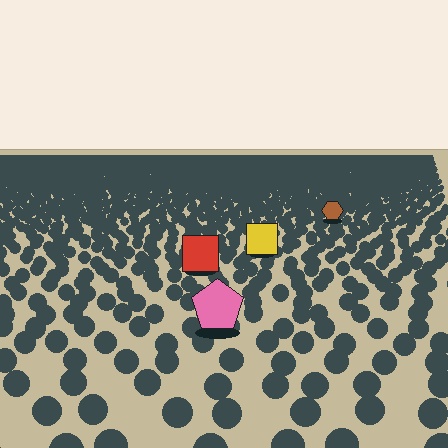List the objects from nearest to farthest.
From nearest to farthest: the pink pentagon, the red square, the yellow square, the brown hexagon.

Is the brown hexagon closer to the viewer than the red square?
No. The red square is closer — you can tell from the texture gradient: the ground texture is coarser near it.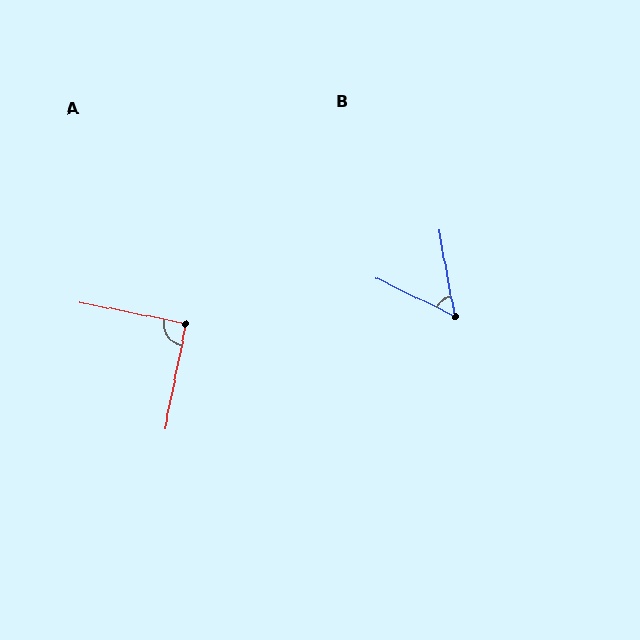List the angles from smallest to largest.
B (53°), A (90°).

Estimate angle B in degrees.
Approximately 53 degrees.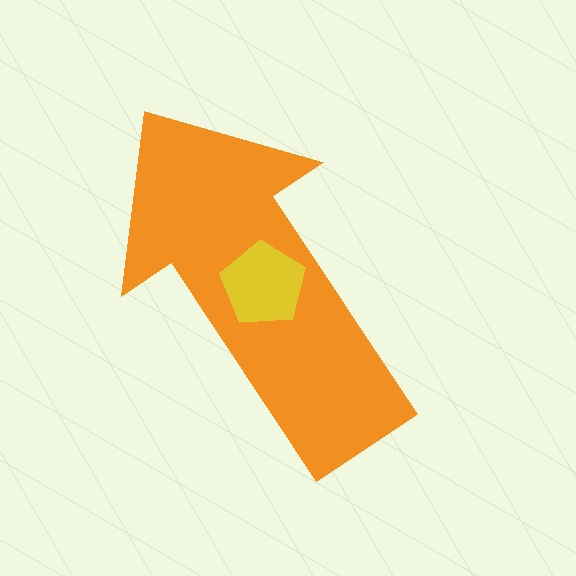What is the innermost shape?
The yellow pentagon.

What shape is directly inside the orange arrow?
The yellow pentagon.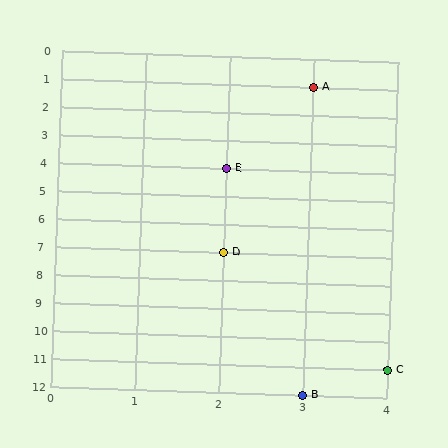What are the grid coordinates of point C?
Point C is at grid coordinates (4, 11).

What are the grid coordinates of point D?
Point D is at grid coordinates (2, 7).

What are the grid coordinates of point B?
Point B is at grid coordinates (3, 12).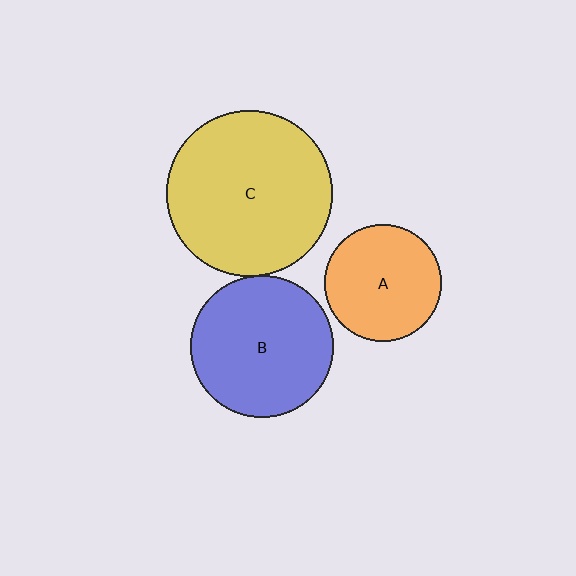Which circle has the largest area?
Circle C (yellow).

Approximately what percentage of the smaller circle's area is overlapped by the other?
Approximately 5%.